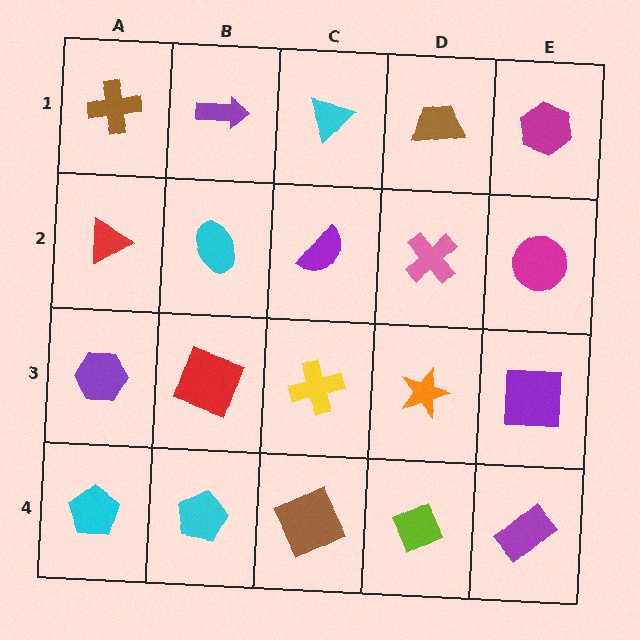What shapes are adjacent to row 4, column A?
A purple hexagon (row 3, column A), a cyan pentagon (row 4, column B).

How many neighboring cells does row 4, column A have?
2.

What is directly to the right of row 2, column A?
A cyan ellipse.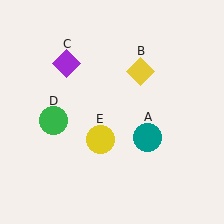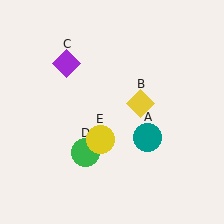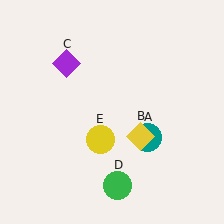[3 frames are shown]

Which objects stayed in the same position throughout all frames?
Teal circle (object A) and purple diamond (object C) and yellow circle (object E) remained stationary.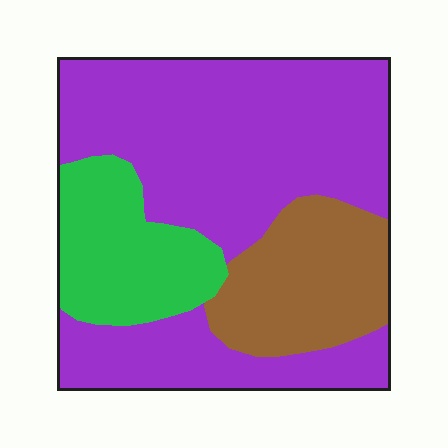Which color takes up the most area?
Purple, at roughly 60%.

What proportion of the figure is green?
Green takes up about one sixth (1/6) of the figure.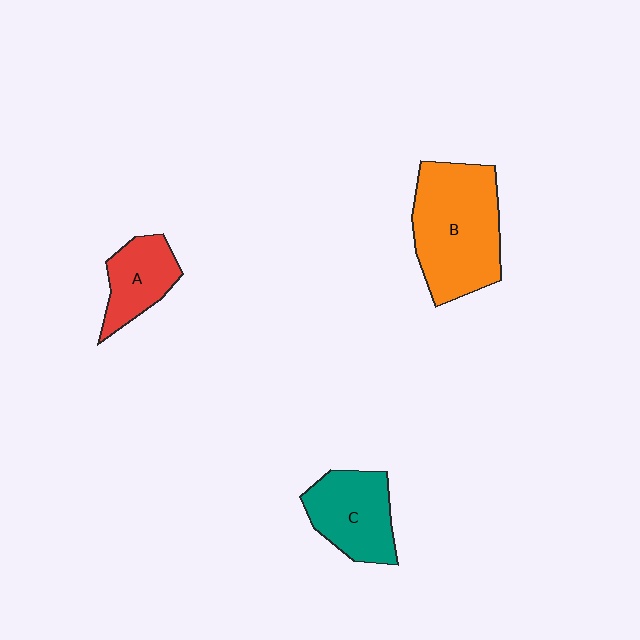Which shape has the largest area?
Shape B (orange).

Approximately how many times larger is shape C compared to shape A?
Approximately 1.3 times.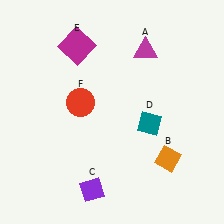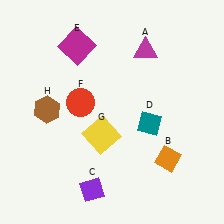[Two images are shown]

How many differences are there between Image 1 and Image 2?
There are 2 differences between the two images.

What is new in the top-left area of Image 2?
A brown hexagon (H) was added in the top-left area of Image 2.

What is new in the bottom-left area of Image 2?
A yellow square (G) was added in the bottom-left area of Image 2.